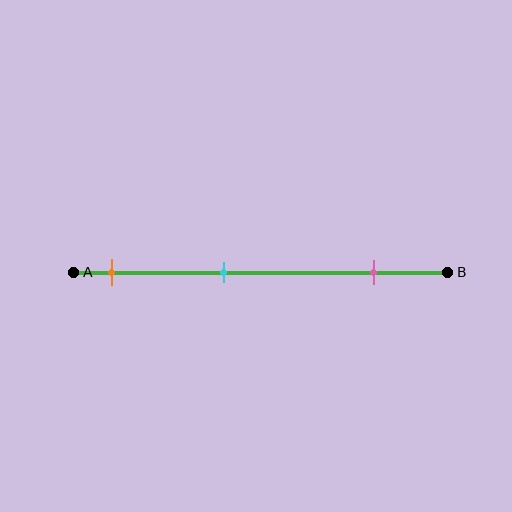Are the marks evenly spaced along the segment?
Yes, the marks are approximately evenly spaced.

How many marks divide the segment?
There are 3 marks dividing the segment.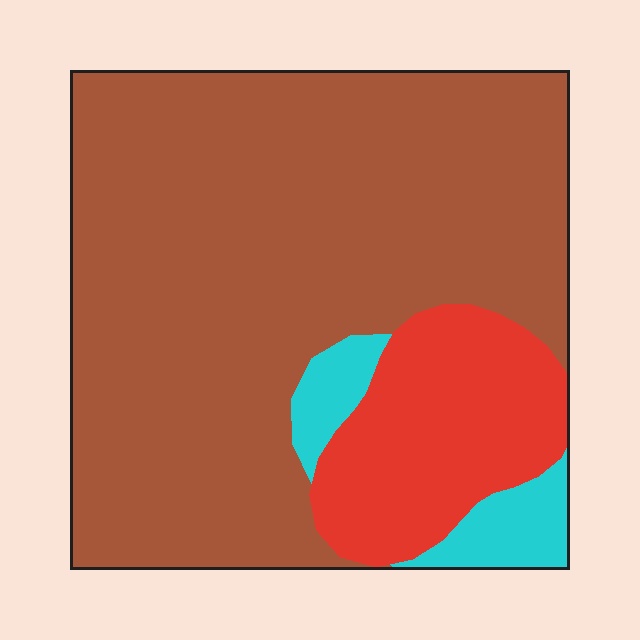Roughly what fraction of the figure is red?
Red takes up between a sixth and a third of the figure.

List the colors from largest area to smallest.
From largest to smallest: brown, red, cyan.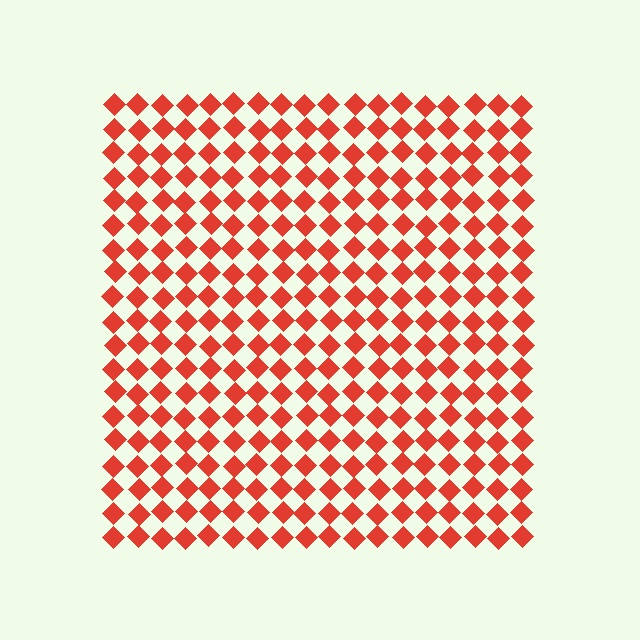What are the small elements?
The small elements are diamonds.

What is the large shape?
The large shape is a square.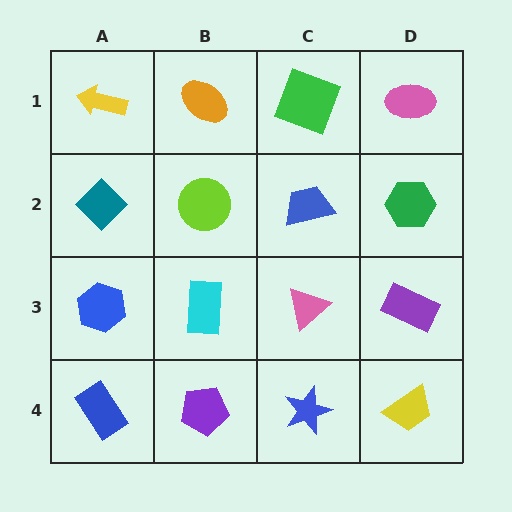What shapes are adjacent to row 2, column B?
An orange ellipse (row 1, column B), a cyan rectangle (row 3, column B), a teal diamond (row 2, column A), a blue trapezoid (row 2, column C).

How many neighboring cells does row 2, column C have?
4.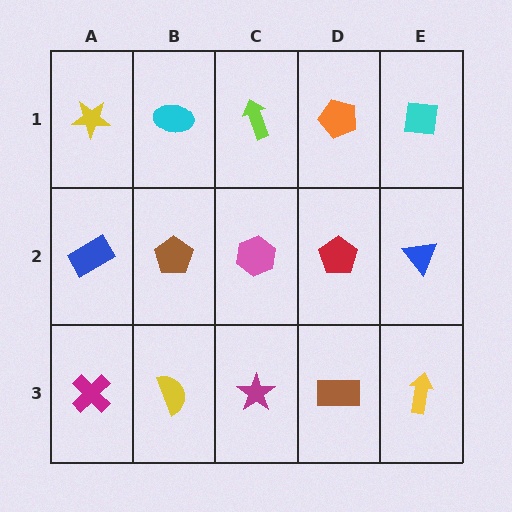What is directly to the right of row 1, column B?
A lime arrow.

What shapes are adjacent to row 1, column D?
A red pentagon (row 2, column D), a lime arrow (row 1, column C), a cyan square (row 1, column E).